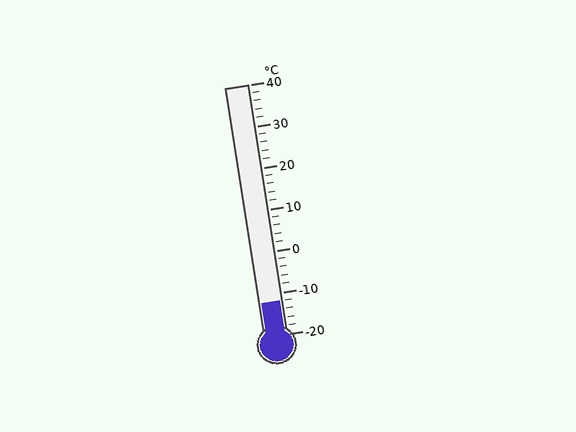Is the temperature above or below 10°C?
The temperature is below 10°C.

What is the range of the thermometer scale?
The thermometer scale ranges from -20°C to 40°C.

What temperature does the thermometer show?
The thermometer shows approximately -12°C.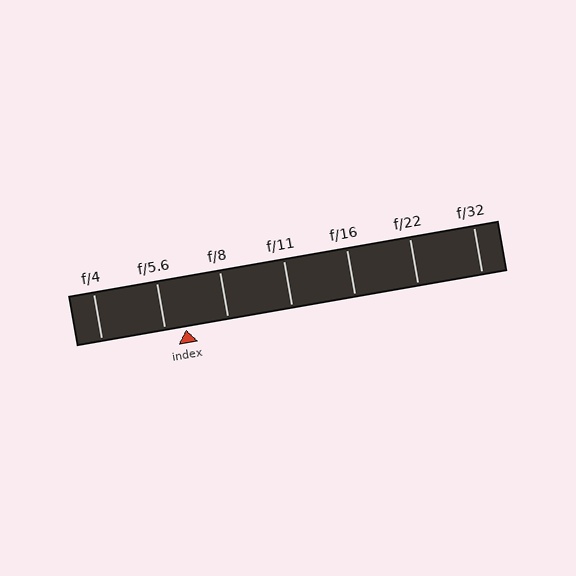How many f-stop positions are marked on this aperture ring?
There are 7 f-stop positions marked.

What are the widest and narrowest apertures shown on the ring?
The widest aperture shown is f/4 and the narrowest is f/32.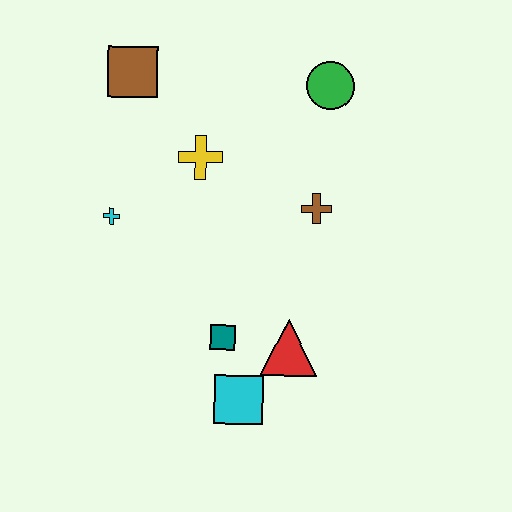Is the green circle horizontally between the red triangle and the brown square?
No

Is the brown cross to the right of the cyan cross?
Yes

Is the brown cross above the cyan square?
Yes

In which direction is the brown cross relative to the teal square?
The brown cross is above the teal square.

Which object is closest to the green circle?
The brown cross is closest to the green circle.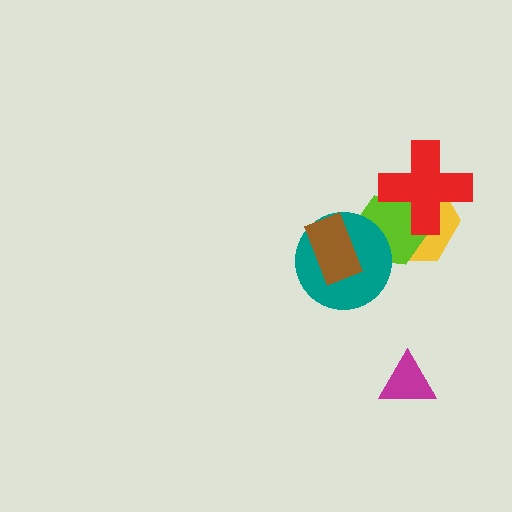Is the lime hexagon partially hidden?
Yes, it is partially covered by another shape.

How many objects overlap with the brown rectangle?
2 objects overlap with the brown rectangle.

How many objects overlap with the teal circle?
3 objects overlap with the teal circle.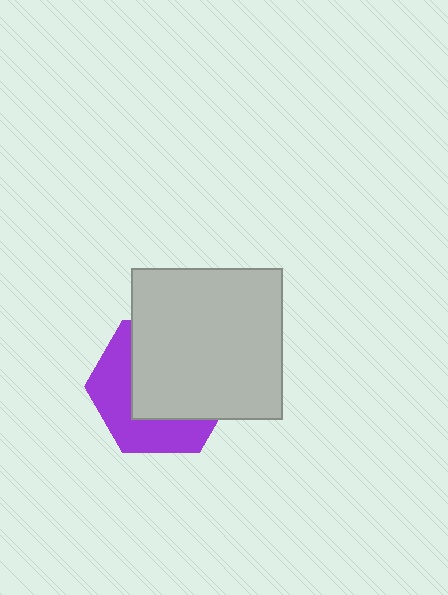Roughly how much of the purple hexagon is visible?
A small part of it is visible (roughly 42%).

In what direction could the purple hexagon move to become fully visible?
The purple hexagon could move toward the lower-left. That would shift it out from behind the light gray square entirely.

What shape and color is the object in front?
The object in front is a light gray square.